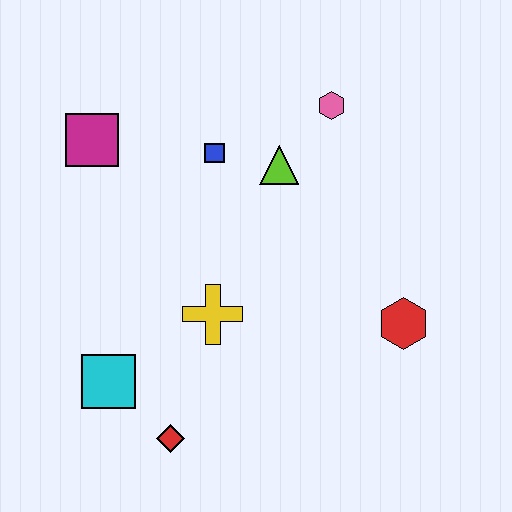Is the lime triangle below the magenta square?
Yes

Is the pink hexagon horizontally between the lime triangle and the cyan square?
No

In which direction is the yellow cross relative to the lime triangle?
The yellow cross is below the lime triangle.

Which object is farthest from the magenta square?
The red hexagon is farthest from the magenta square.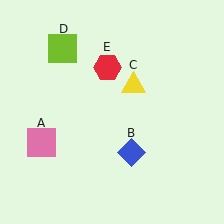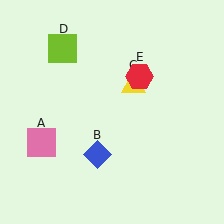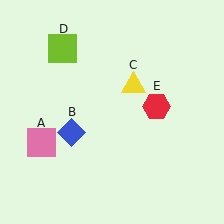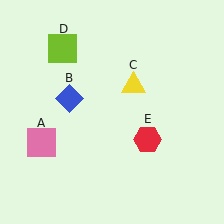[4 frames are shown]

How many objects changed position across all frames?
2 objects changed position: blue diamond (object B), red hexagon (object E).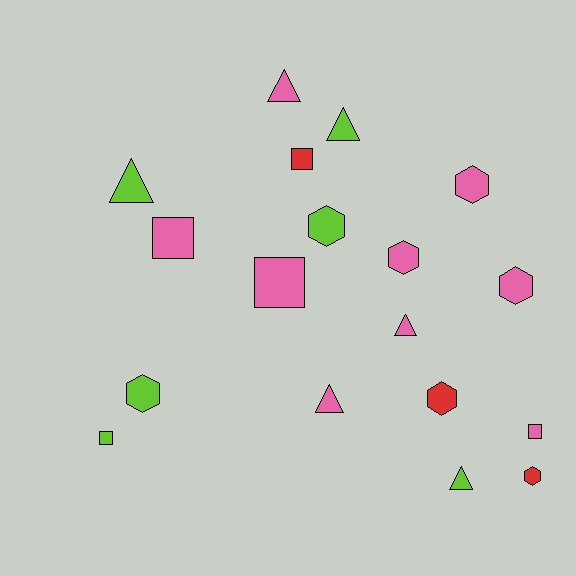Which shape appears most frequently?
Hexagon, with 7 objects.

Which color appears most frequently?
Pink, with 9 objects.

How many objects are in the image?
There are 18 objects.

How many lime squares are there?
There is 1 lime square.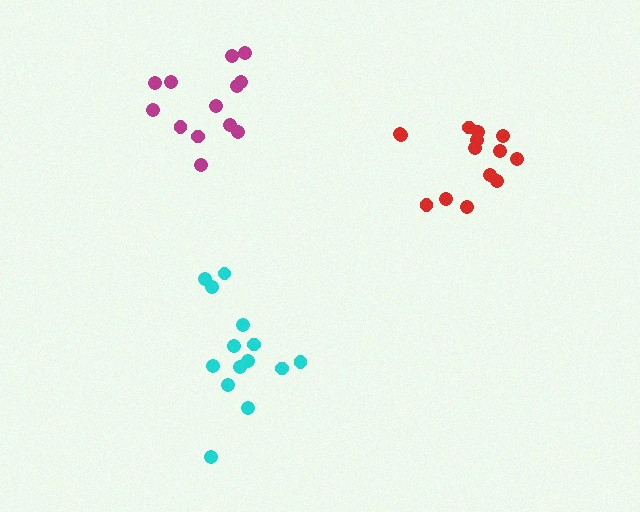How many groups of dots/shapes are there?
There are 3 groups.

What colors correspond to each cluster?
The clusters are colored: cyan, red, magenta.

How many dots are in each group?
Group 1: 14 dots, Group 2: 14 dots, Group 3: 13 dots (41 total).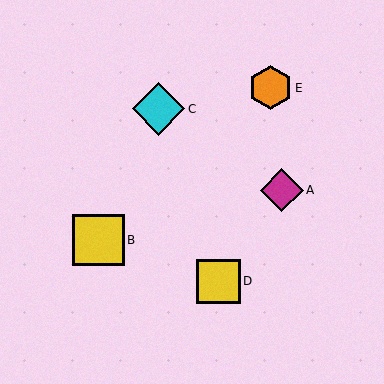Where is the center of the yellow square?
The center of the yellow square is at (99, 240).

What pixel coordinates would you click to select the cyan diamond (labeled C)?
Click at (159, 109) to select the cyan diamond C.